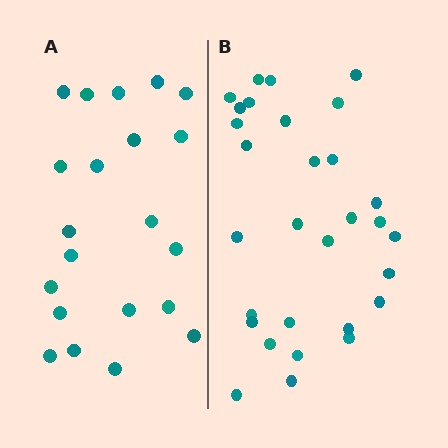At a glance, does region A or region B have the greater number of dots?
Region B (the right region) has more dots.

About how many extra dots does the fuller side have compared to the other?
Region B has roughly 8 or so more dots than region A.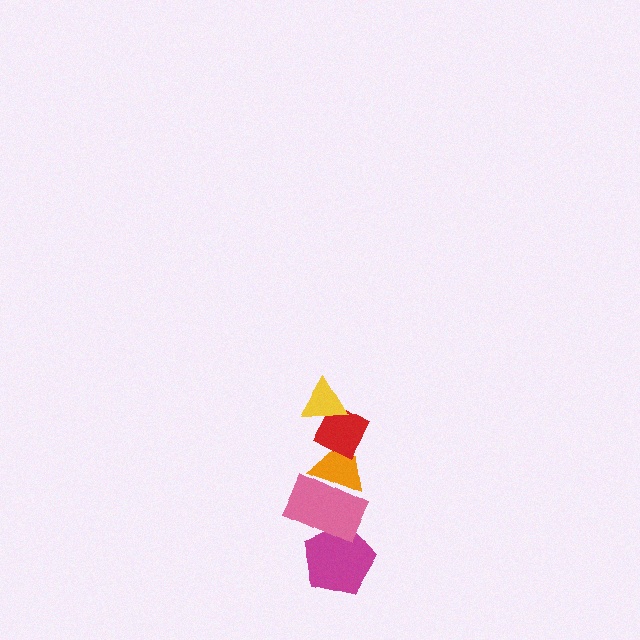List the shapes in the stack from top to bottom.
From top to bottom: the yellow triangle, the red diamond, the orange triangle, the pink rectangle, the magenta pentagon.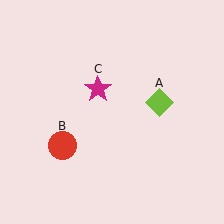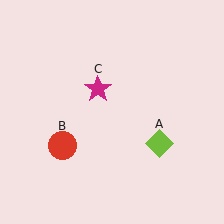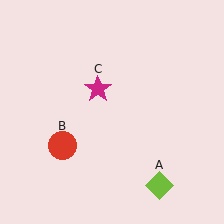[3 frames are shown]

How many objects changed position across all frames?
1 object changed position: lime diamond (object A).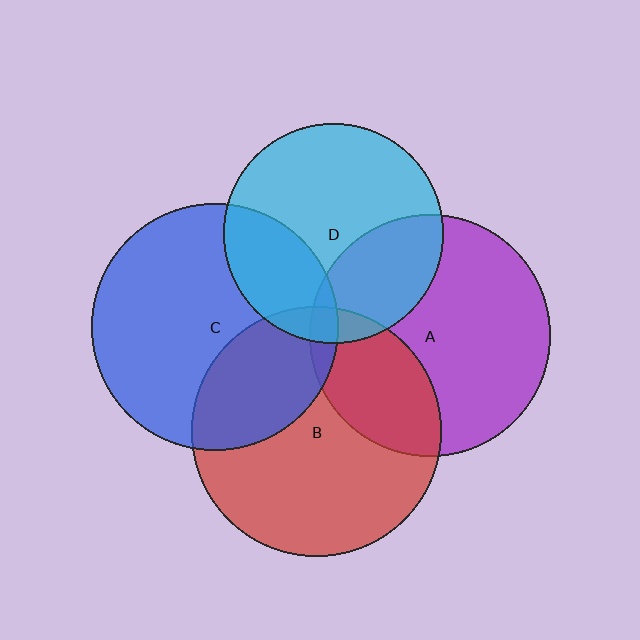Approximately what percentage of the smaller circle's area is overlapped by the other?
Approximately 5%.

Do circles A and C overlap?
Yes.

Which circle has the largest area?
Circle B (red).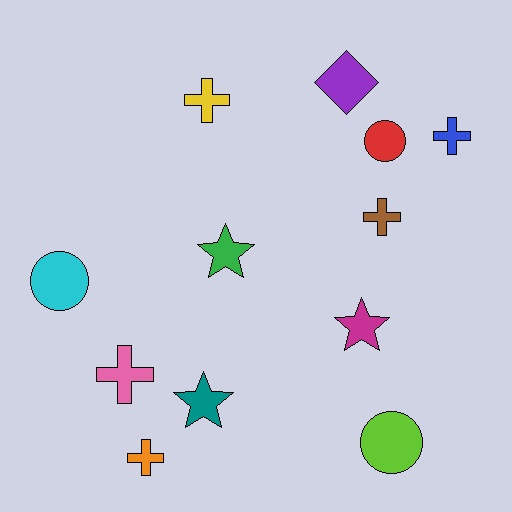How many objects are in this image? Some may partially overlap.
There are 12 objects.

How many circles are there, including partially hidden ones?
There are 3 circles.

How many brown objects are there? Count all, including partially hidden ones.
There is 1 brown object.